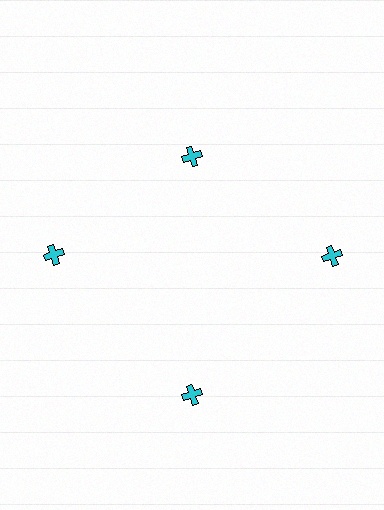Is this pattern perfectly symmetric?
No. The 4 cyan crosses are arranged in a ring, but one element near the 12 o'clock position is pulled inward toward the center, breaking the 4-fold rotational symmetry.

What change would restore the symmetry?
The symmetry would be restored by moving it outward, back onto the ring so that all 4 crosses sit at equal angles and equal distance from the center.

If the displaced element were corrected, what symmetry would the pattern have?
It would have 4-fold rotational symmetry — the pattern would map onto itself every 90 degrees.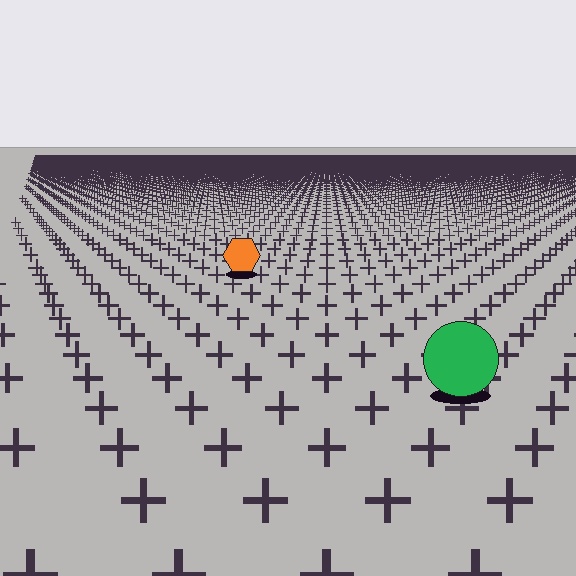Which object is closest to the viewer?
The green circle is closest. The texture marks near it are larger and more spread out.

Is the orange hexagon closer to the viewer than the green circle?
No. The green circle is closer — you can tell from the texture gradient: the ground texture is coarser near it.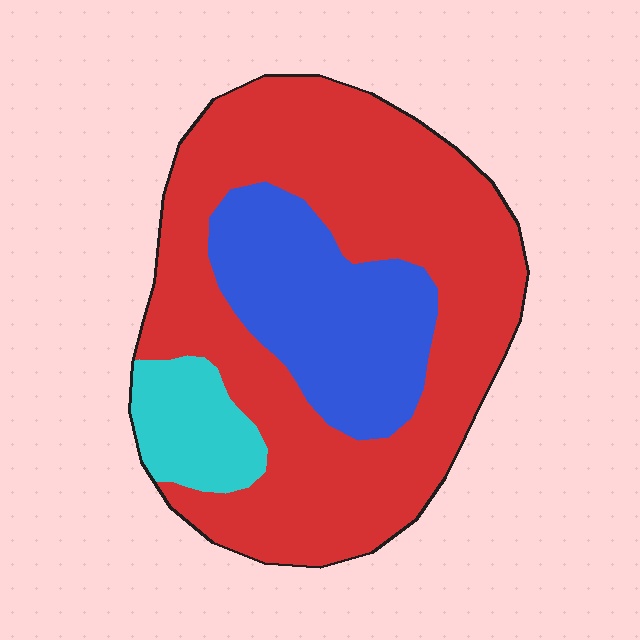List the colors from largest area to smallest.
From largest to smallest: red, blue, cyan.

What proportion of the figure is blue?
Blue takes up about one quarter (1/4) of the figure.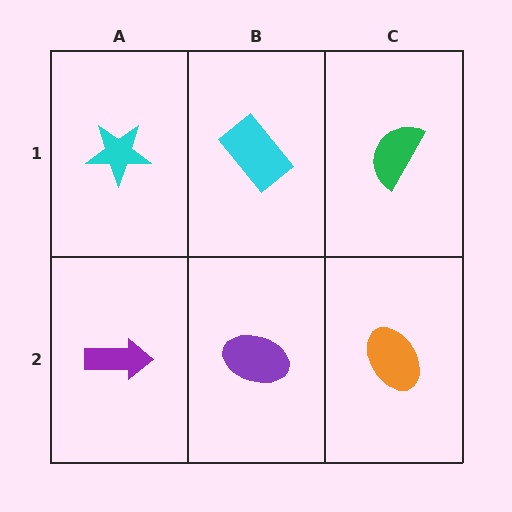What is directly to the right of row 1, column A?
A cyan rectangle.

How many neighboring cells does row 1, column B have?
3.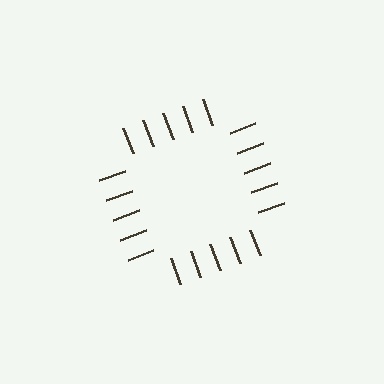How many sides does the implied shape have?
4 sides — the line-ends trace a square.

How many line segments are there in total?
20 — 5 along each of the 4 edges.